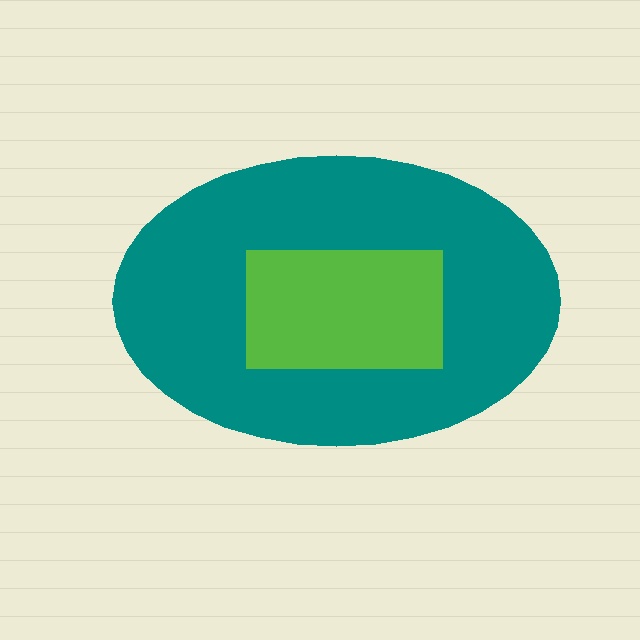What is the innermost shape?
The lime rectangle.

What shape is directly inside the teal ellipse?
The lime rectangle.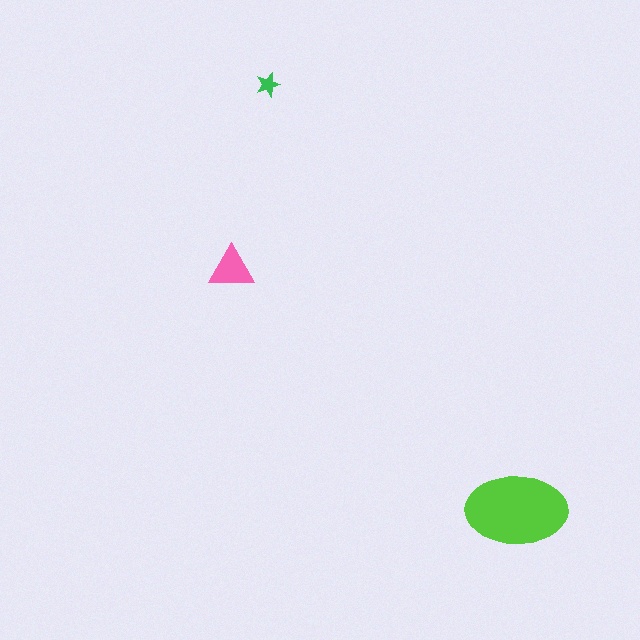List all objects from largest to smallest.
The lime ellipse, the pink triangle, the green star.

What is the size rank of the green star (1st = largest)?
3rd.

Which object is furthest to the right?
The lime ellipse is rightmost.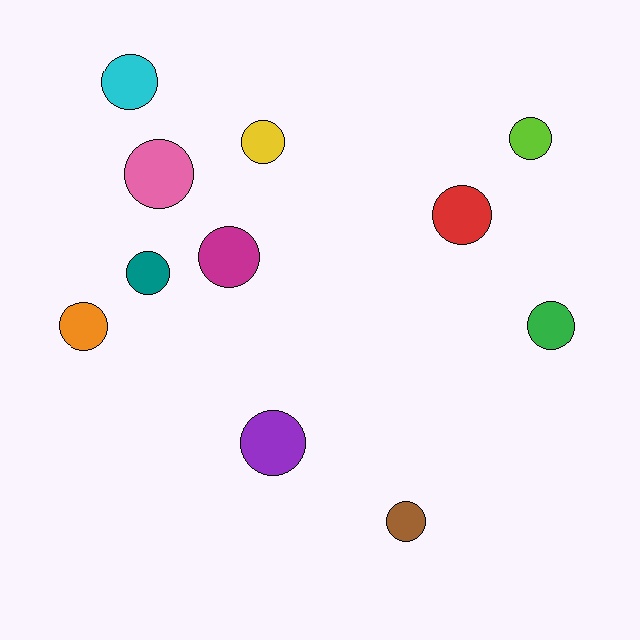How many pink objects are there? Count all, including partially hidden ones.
There is 1 pink object.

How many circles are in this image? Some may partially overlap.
There are 11 circles.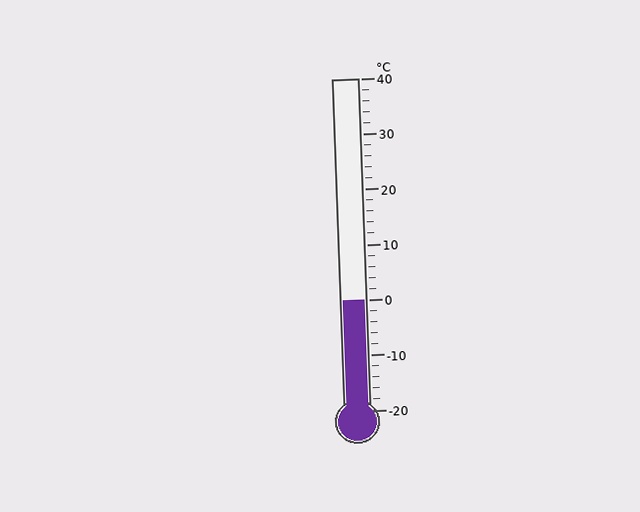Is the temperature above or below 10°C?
The temperature is below 10°C.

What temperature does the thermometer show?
The thermometer shows approximately 0°C.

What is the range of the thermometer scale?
The thermometer scale ranges from -20°C to 40°C.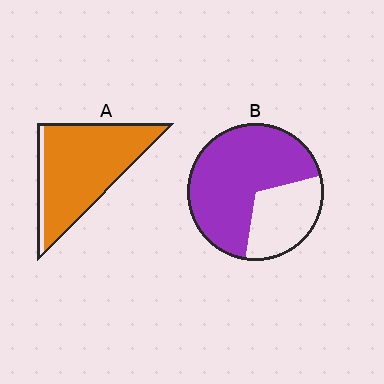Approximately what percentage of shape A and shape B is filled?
A is approximately 90% and B is approximately 70%.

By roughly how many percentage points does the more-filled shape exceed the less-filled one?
By roughly 20 percentage points (A over B).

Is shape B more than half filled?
Yes.